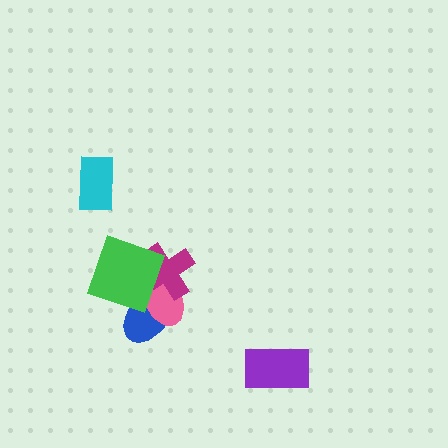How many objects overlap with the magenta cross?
3 objects overlap with the magenta cross.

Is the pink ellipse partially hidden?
Yes, it is partially covered by another shape.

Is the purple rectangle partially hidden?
No, no other shape covers it.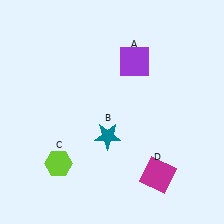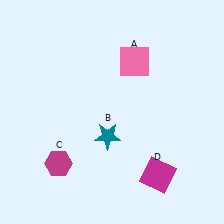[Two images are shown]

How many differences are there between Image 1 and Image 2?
There are 2 differences between the two images.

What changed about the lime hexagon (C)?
In Image 1, C is lime. In Image 2, it changed to magenta.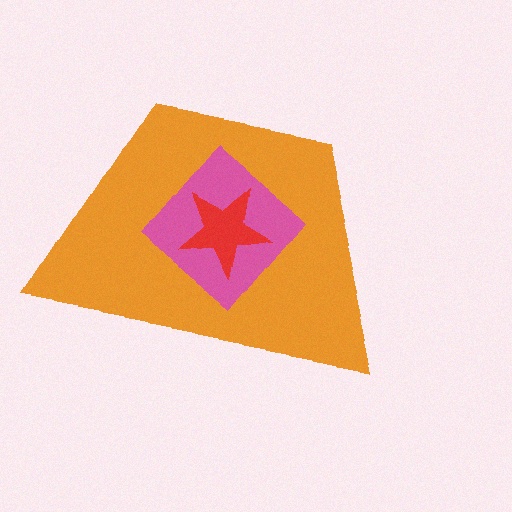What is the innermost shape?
The red star.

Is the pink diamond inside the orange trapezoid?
Yes.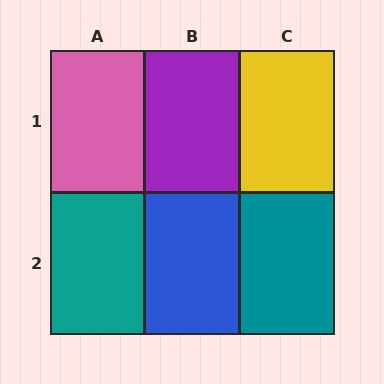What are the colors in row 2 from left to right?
Teal, blue, teal.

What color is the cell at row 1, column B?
Purple.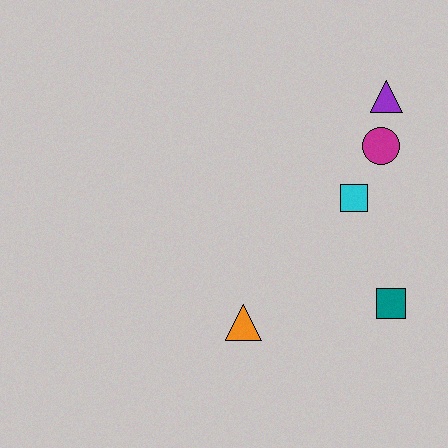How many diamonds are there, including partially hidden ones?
There are no diamonds.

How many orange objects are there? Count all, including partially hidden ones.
There is 1 orange object.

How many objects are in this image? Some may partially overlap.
There are 5 objects.